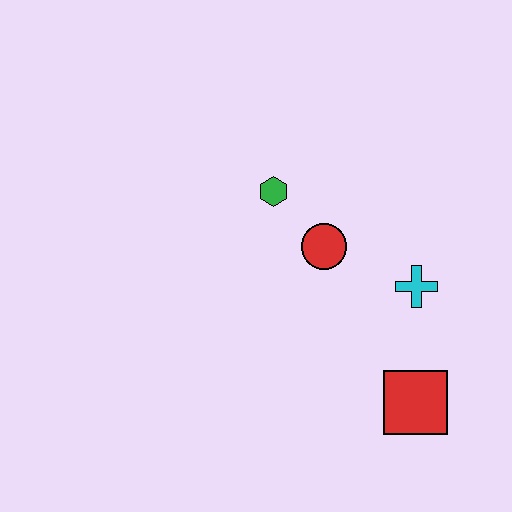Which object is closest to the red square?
The cyan cross is closest to the red square.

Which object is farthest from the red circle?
The red square is farthest from the red circle.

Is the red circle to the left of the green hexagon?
No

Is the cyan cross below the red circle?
Yes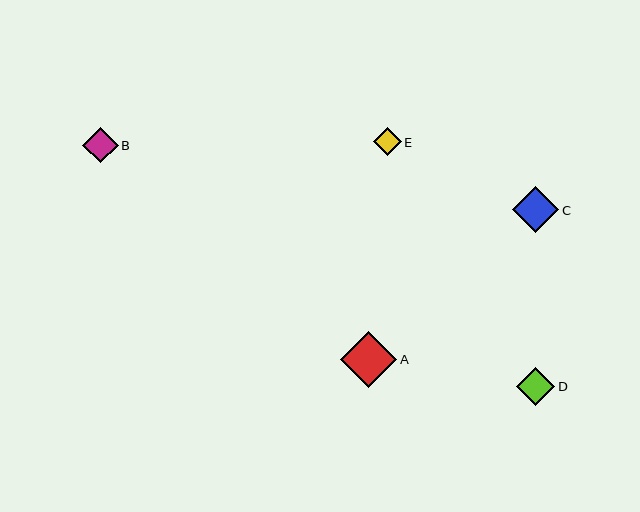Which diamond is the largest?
Diamond A is the largest with a size of approximately 56 pixels.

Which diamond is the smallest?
Diamond E is the smallest with a size of approximately 28 pixels.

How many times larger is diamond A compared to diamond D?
Diamond A is approximately 1.5 times the size of diamond D.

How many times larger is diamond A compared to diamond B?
Diamond A is approximately 1.6 times the size of diamond B.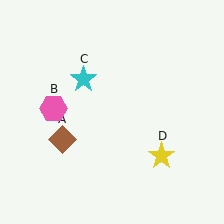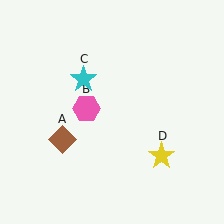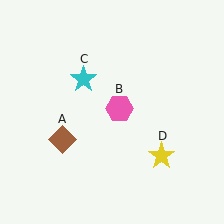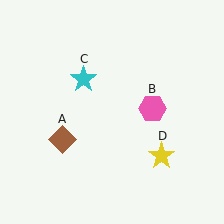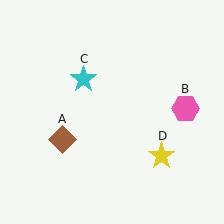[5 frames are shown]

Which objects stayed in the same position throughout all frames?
Brown diamond (object A) and cyan star (object C) and yellow star (object D) remained stationary.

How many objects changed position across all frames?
1 object changed position: pink hexagon (object B).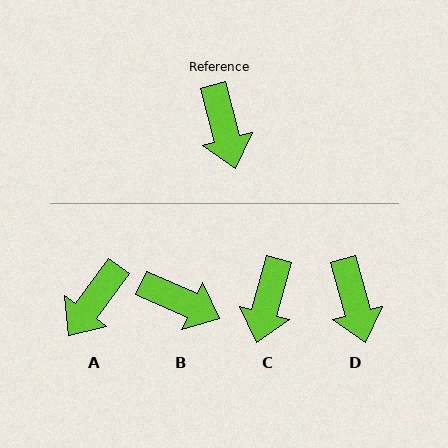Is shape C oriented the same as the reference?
No, it is off by about 30 degrees.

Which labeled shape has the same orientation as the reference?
D.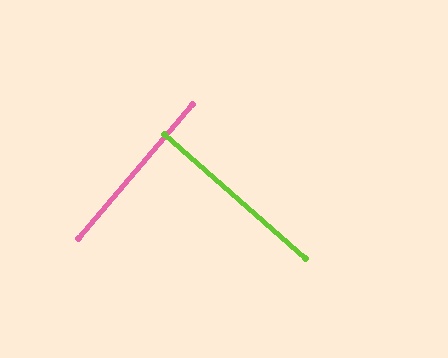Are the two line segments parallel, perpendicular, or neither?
Perpendicular — they meet at approximately 89°.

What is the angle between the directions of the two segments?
Approximately 89 degrees.